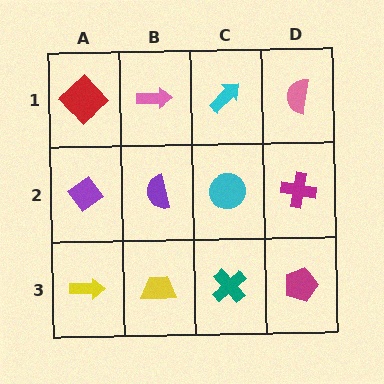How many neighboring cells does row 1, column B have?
3.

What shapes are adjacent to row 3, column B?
A purple semicircle (row 2, column B), a yellow arrow (row 3, column A), a teal cross (row 3, column C).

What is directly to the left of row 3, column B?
A yellow arrow.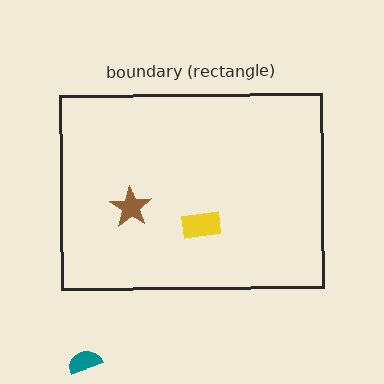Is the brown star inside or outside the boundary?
Inside.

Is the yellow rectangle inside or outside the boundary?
Inside.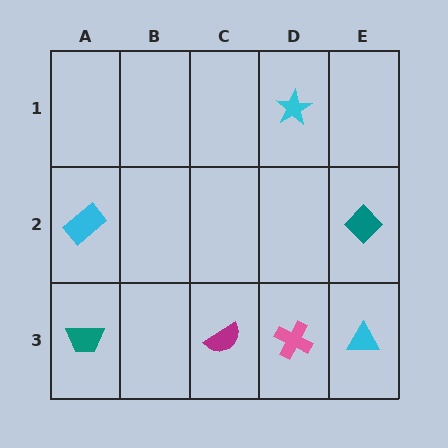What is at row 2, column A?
A cyan rectangle.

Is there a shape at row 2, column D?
No, that cell is empty.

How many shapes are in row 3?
4 shapes.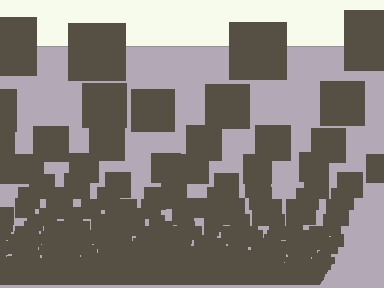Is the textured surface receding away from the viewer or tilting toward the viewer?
The surface appears to tilt toward the viewer. Texture elements get larger and sparser toward the top.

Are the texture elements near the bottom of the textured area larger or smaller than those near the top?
Smaller. The gradient is inverted — elements near the bottom are smaller and denser.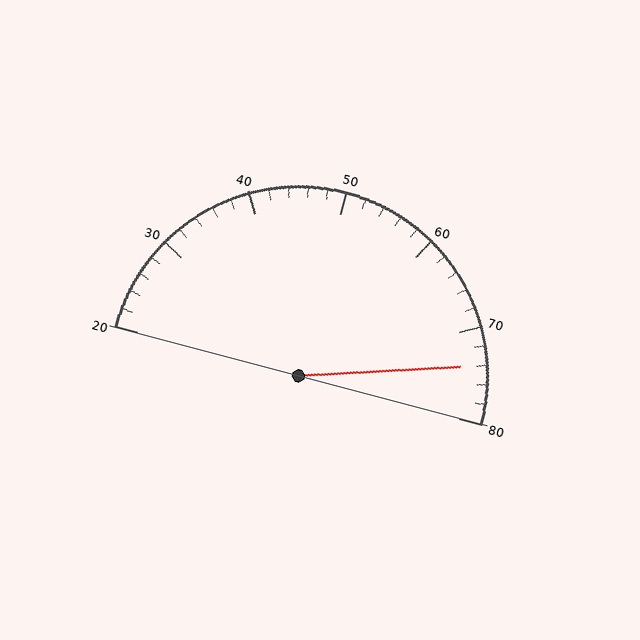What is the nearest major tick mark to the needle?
The nearest major tick mark is 70.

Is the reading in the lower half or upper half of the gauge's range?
The reading is in the upper half of the range (20 to 80).